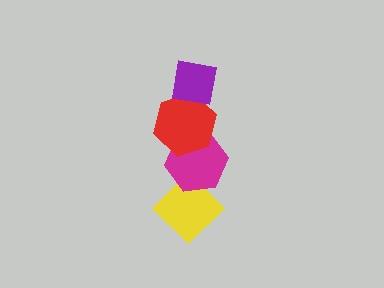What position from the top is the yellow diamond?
The yellow diamond is 4th from the top.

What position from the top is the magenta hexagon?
The magenta hexagon is 3rd from the top.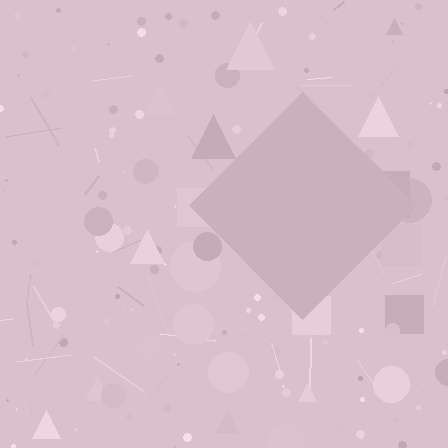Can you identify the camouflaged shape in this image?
The camouflaged shape is a diamond.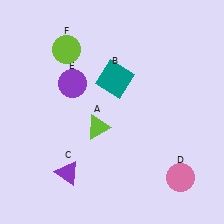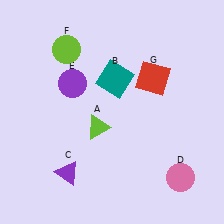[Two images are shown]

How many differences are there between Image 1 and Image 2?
There is 1 difference between the two images.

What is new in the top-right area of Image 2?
A red square (G) was added in the top-right area of Image 2.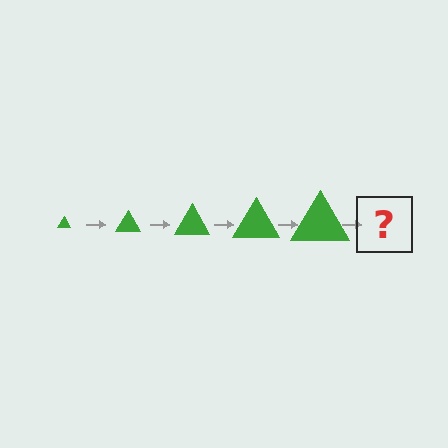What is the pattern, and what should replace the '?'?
The pattern is that the triangle gets progressively larger each step. The '?' should be a green triangle, larger than the previous one.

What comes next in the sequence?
The next element should be a green triangle, larger than the previous one.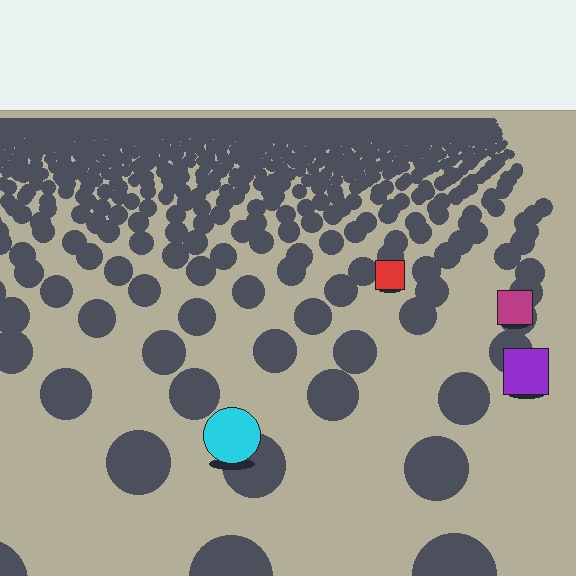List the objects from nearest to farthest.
From nearest to farthest: the cyan circle, the purple square, the magenta square, the red square.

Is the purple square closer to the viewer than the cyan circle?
No. The cyan circle is closer — you can tell from the texture gradient: the ground texture is coarser near it.